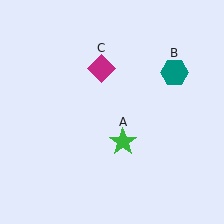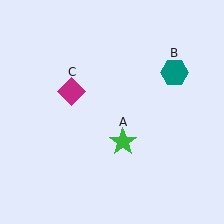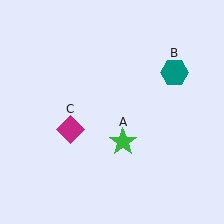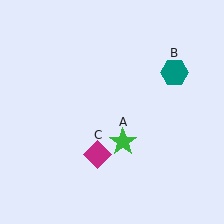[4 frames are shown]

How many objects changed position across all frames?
1 object changed position: magenta diamond (object C).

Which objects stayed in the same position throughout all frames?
Green star (object A) and teal hexagon (object B) remained stationary.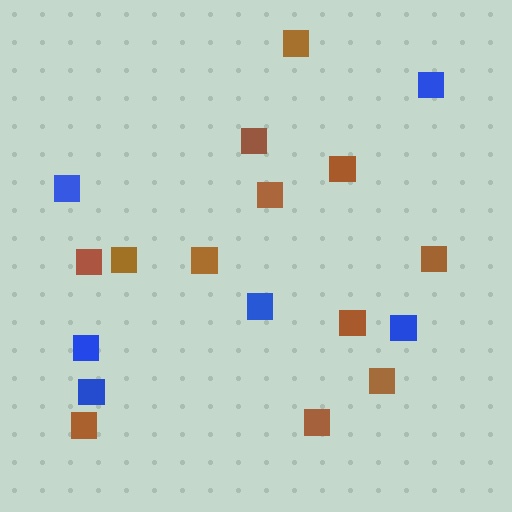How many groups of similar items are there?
There are 2 groups: one group of brown squares (12) and one group of blue squares (6).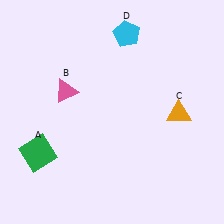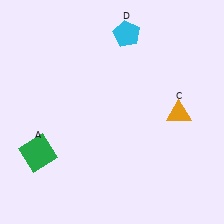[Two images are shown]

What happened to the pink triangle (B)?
The pink triangle (B) was removed in Image 2. It was in the top-left area of Image 1.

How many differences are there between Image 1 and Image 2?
There is 1 difference between the two images.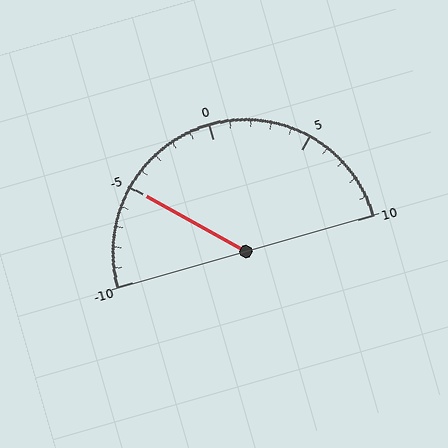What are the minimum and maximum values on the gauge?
The gauge ranges from -10 to 10.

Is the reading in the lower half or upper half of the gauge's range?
The reading is in the lower half of the range (-10 to 10).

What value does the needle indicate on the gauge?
The needle indicates approximately -5.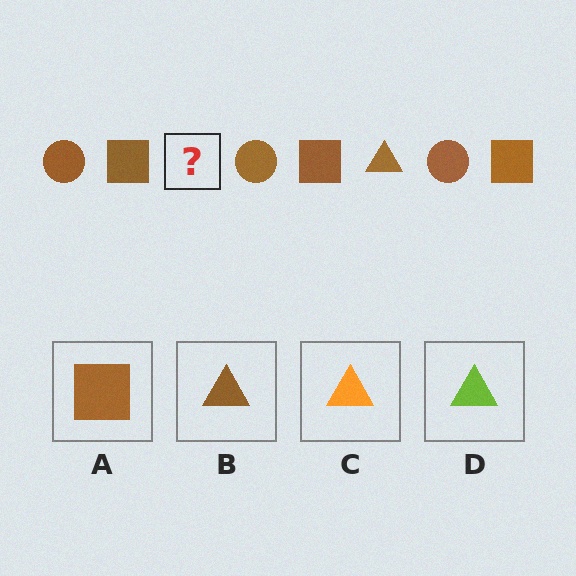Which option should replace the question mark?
Option B.